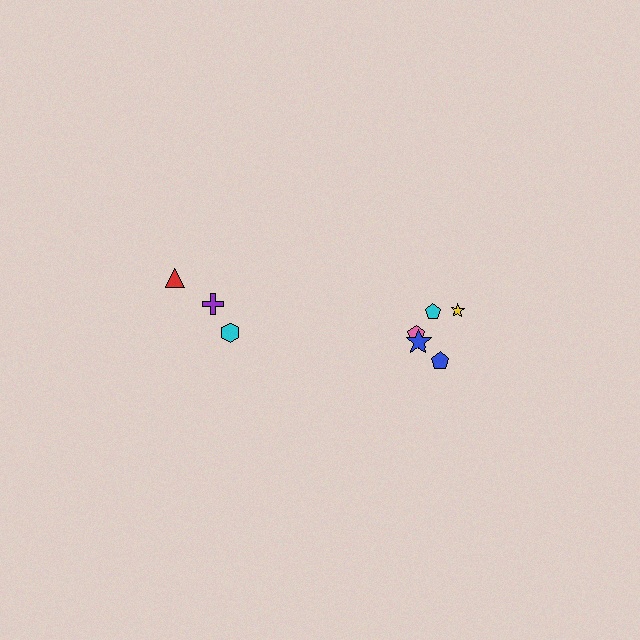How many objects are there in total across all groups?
There are 8 objects.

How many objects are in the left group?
There are 3 objects.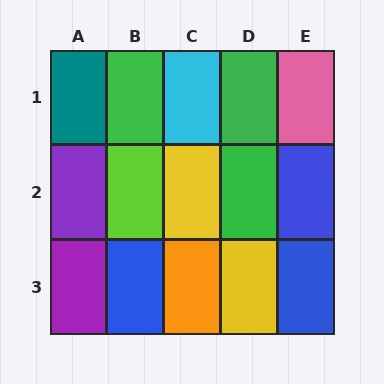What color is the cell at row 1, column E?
Pink.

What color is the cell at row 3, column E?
Blue.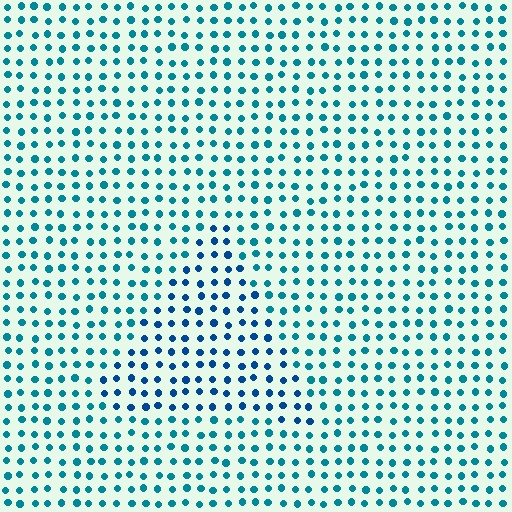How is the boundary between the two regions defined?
The boundary is defined purely by a slight shift in hue (about 26 degrees). Spacing, size, and orientation are identical on both sides.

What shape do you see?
I see a triangle.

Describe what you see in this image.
The image is filled with small teal elements in a uniform arrangement. A triangle-shaped region is visible where the elements are tinted to a slightly different hue, forming a subtle color boundary.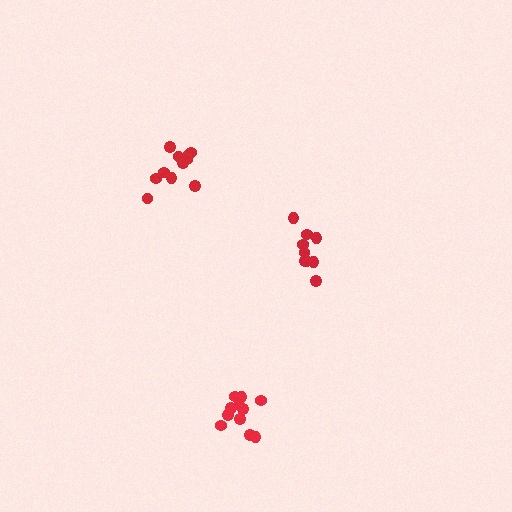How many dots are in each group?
Group 1: 9 dots, Group 2: 11 dots, Group 3: 11 dots (31 total).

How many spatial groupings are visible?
There are 3 spatial groupings.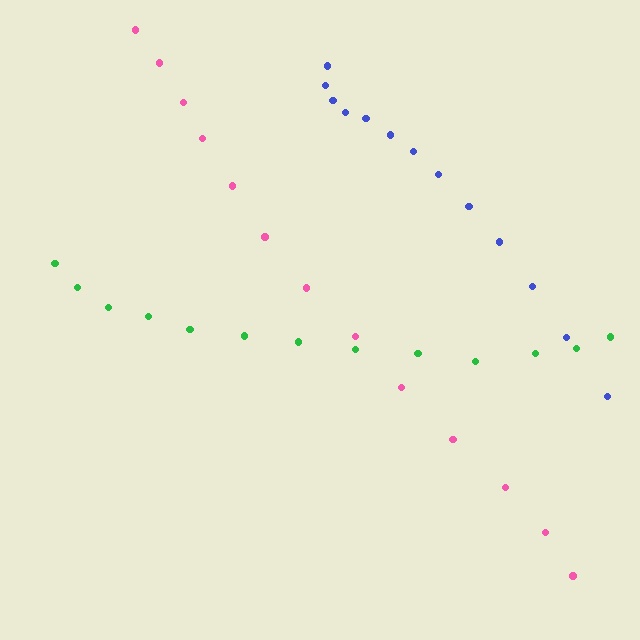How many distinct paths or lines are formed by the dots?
There are 3 distinct paths.